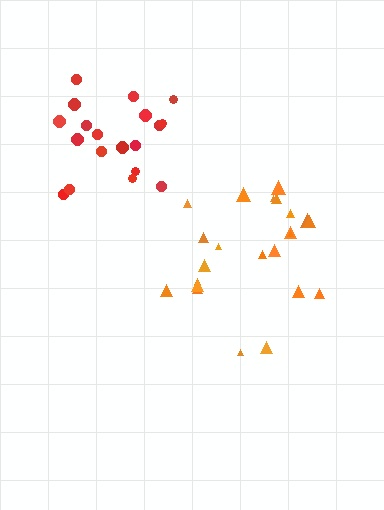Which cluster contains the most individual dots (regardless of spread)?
Orange (23).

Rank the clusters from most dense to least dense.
red, orange.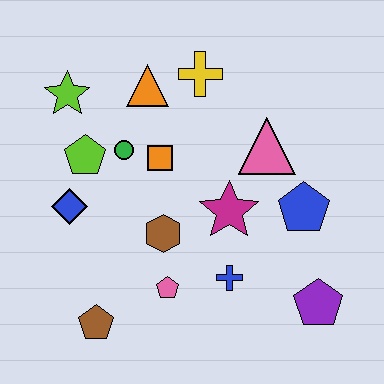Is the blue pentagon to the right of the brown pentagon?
Yes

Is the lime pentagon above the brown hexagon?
Yes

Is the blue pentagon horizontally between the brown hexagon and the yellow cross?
No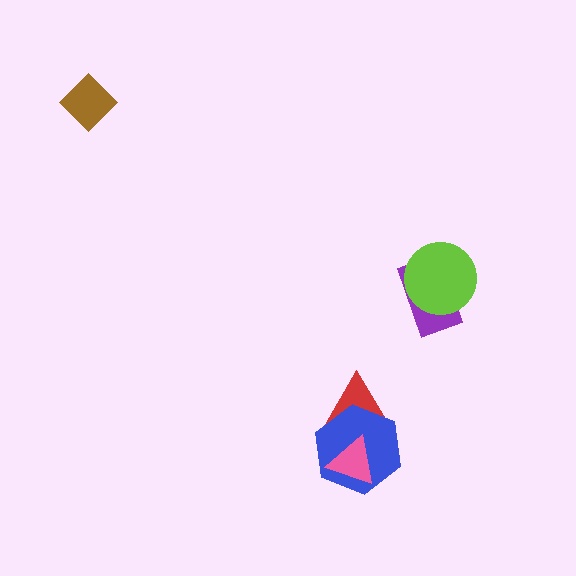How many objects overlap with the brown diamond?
0 objects overlap with the brown diamond.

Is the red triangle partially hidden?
Yes, it is partially covered by another shape.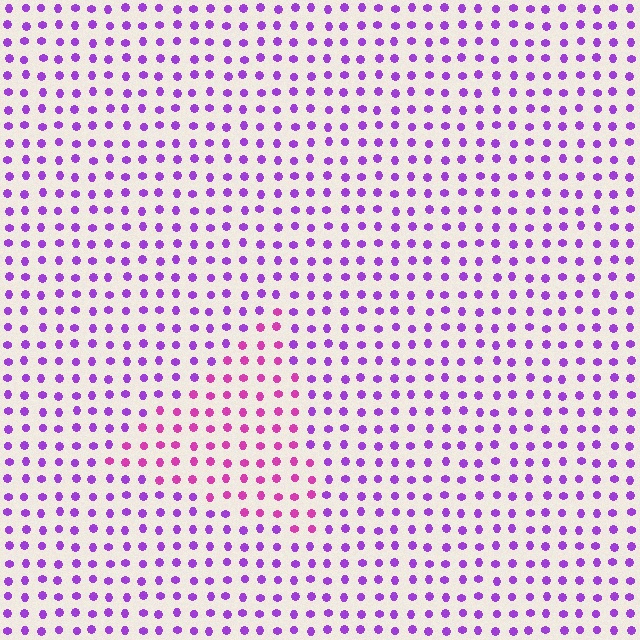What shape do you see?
I see a triangle.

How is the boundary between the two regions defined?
The boundary is defined purely by a slight shift in hue (about 36 degrees). Spacing, size, and orientation are identical on both sides.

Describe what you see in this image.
The image is filled with small purple elements in a uniform arrangement. A triangle-shaped region is visible where the elements are tinted to a slightly different hue, forming a subtle color boundary.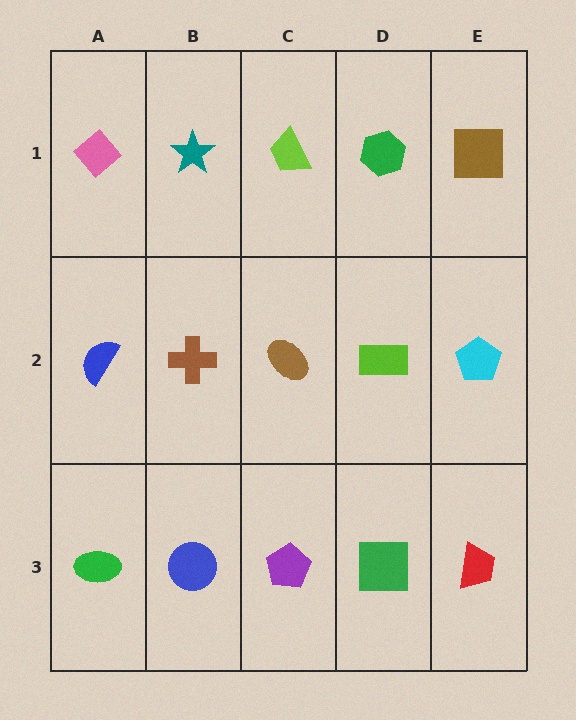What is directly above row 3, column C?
A brown ellipse.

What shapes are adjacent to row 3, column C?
A brown ellipse (row 2, column C), a blue circle (row 3, column B), a green square (row 3, column D).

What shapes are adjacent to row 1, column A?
A blue semicircle (row 2, column A), a teal star (row 1, column B).